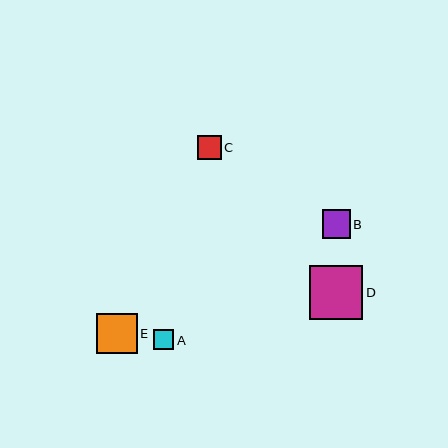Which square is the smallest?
Square A is the smallest with a size of approximately 20 pixels.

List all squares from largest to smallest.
From largest to smallest: D, E, B, C, A.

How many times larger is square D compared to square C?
Square D is approximately 2.2 times the size of square C.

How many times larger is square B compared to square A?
Square B is approximately 1.4 times the size of square A.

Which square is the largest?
Square D is the largest with a size of approximately 54 pixels.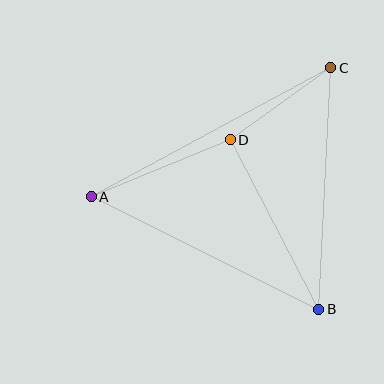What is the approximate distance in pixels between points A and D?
The distance between A and D is approximately 150 pixels.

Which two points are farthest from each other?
Points A and C are farthest from each other.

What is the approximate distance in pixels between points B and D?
The distance between B and D is approximately 191 pixels.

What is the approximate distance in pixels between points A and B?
The distance between A and B is approximately 254 pixels.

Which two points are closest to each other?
Points C and D are closest to each other.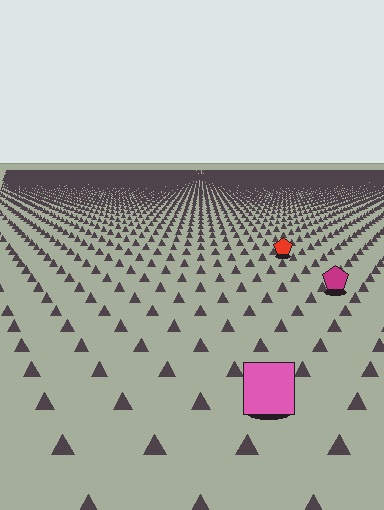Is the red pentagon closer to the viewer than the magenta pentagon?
No. The magenta pentagon is closer — you can tell from the texture gradient: the ground texture is coarser near it.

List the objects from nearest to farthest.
From nearest to farthest: the pink square, the magenta pentagon, the red pentagon.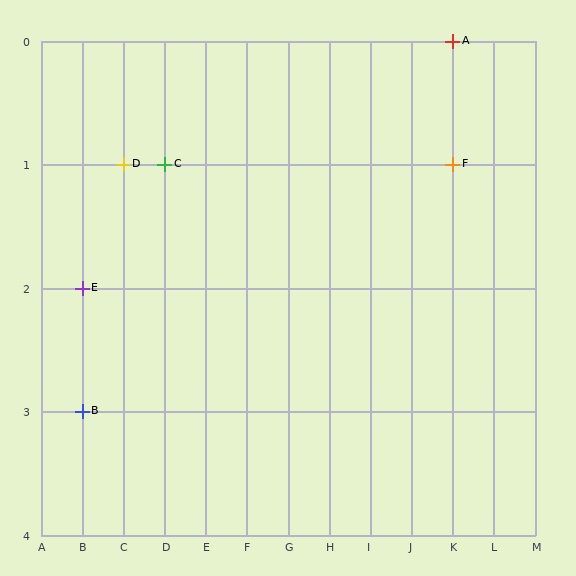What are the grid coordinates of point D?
Point D is at grid coordinates (C, 1).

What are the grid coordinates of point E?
Point E is at grid coordinates (B, 2).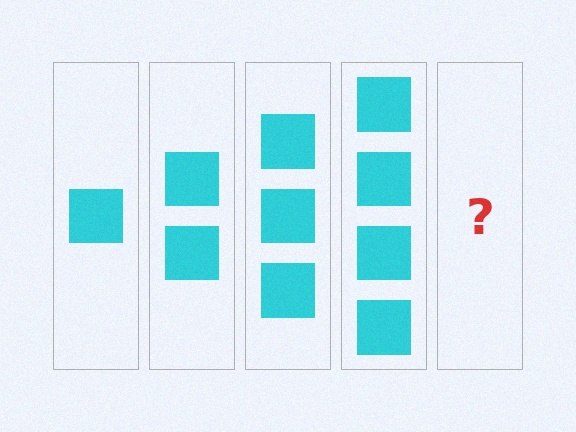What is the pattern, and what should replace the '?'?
The pattern is that each step adds one more square. The '?' should be 5 squares.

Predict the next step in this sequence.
The next step is 5 squares.